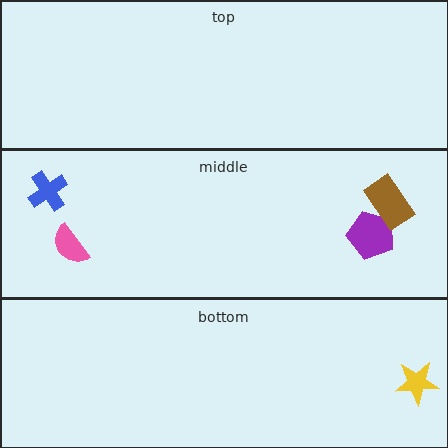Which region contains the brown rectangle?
The middle region.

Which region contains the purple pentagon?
The middle region.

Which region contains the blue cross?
The middle region.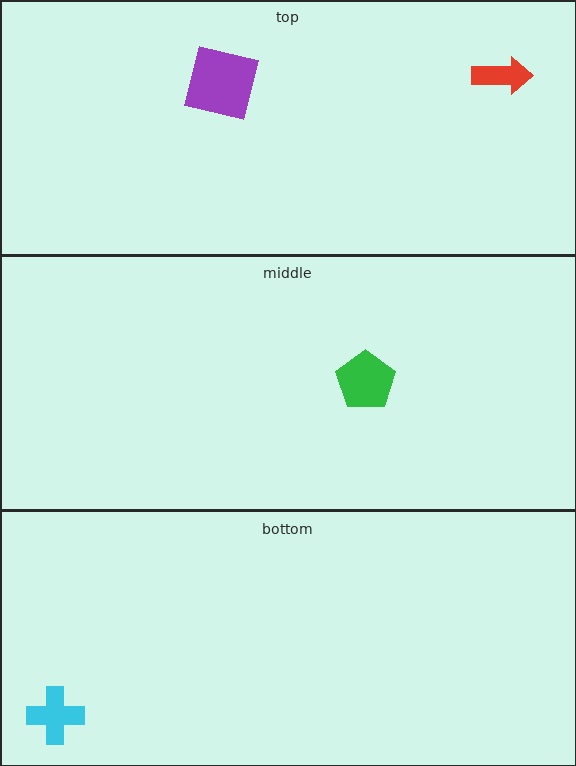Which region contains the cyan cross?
The bottom region.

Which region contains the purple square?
The top region.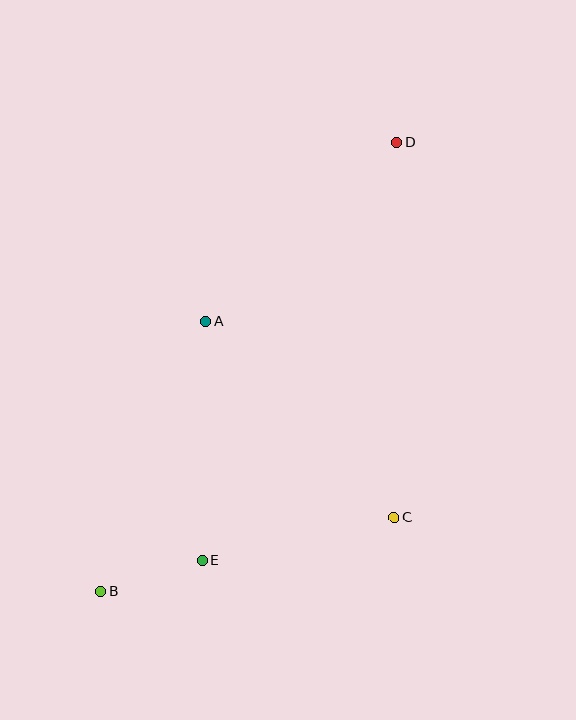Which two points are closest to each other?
Points B and E are closest to each other.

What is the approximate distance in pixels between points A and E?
The distance between A and E is approximately 239 pixels.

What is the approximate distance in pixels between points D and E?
The distance between D and E is approximately 461 pixels.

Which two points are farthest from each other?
Points B and D are farthest from each other.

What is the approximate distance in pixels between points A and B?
The distance between A and B is approximately 290 pixels.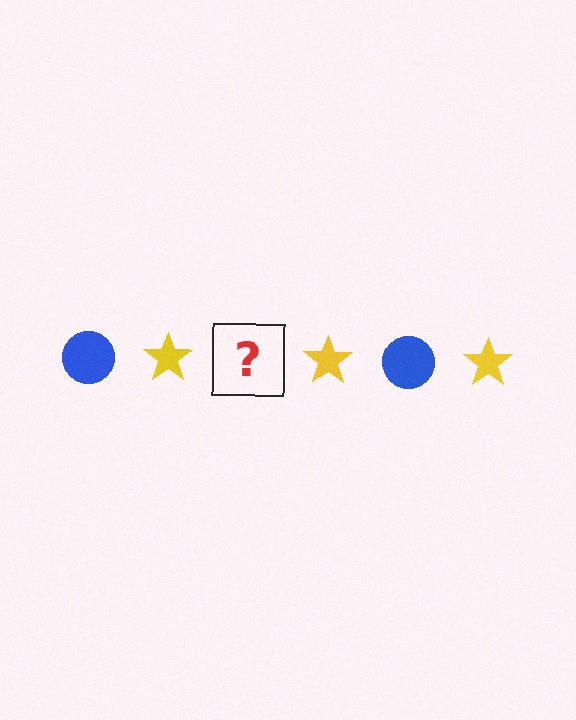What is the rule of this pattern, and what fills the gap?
The rule is that the pattern alternates between blue circle and yellow star. The gap should be filled with a blue circle.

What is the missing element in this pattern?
The missing element is a blue circle.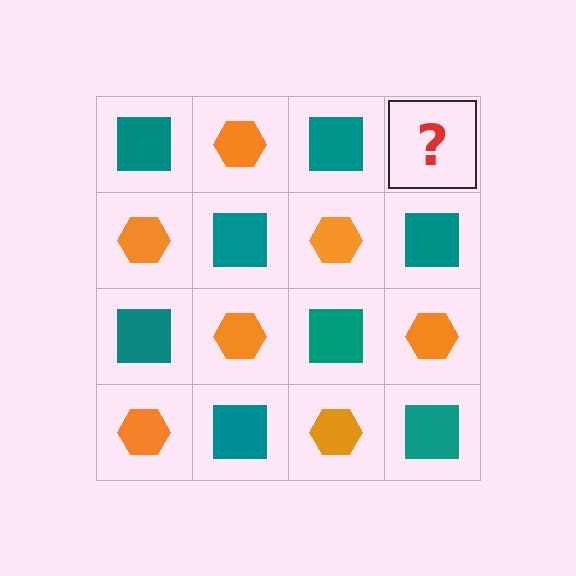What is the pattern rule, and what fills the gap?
The rule is that it alternates teal square and orange hexagon in a checkerboard pattern. The gap should be filled with an orange hexagon.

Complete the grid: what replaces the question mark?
The question mark should be replaced with an orange hexagon.